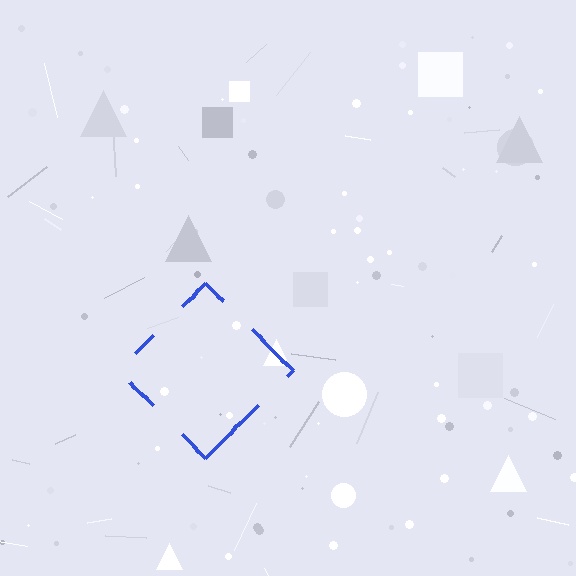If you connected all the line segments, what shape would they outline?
They would outline a diamond.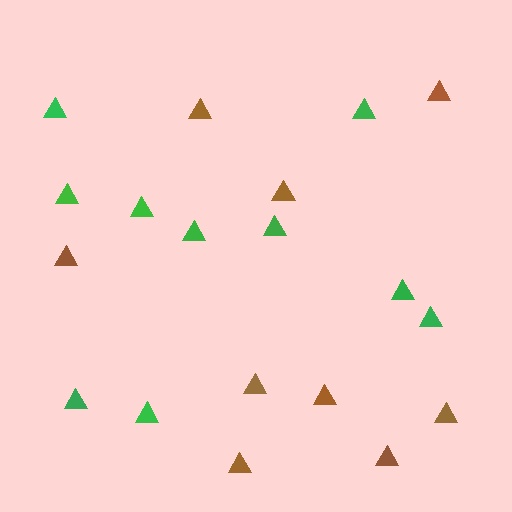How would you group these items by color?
There are 2 groups: one group of brown triangles (9) and one group of green triangles (10).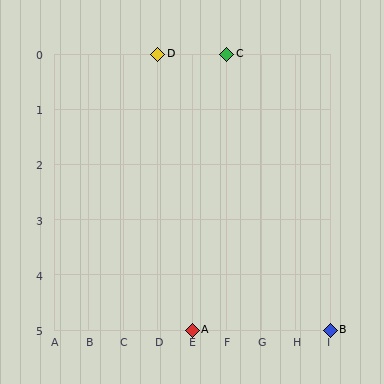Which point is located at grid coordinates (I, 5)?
Point B is at (I, 5).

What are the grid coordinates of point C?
Point C is at grid coordinates (F, 0).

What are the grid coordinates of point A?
Point A is at grid coordinates (E, 5).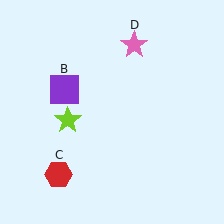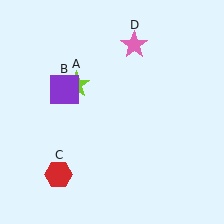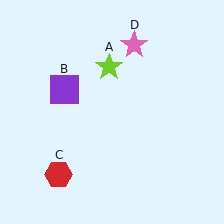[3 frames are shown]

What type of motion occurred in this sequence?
The lime star (object A) rotated clockwise around the center of the scene.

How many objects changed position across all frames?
1 object changed position: lime star (object A).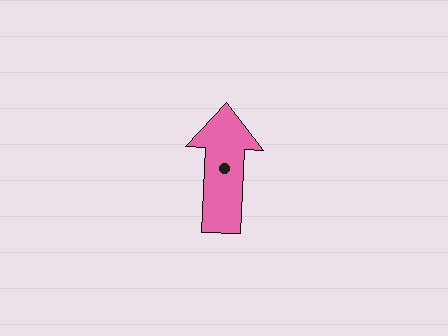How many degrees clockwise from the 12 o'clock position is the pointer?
Approximately 2 degrees.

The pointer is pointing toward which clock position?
Roughly 12 o'clock.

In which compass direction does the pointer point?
North.